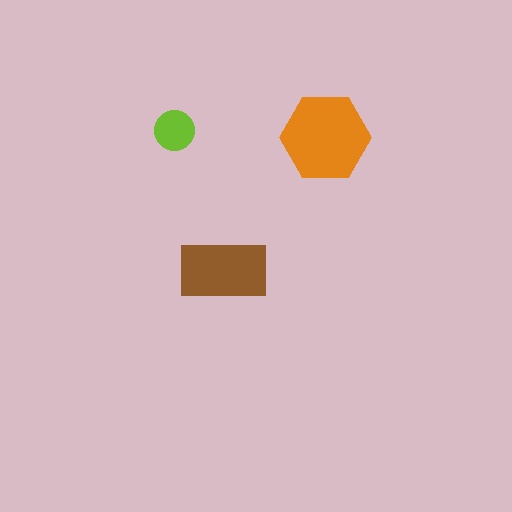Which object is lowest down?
The brown rectangle is bottommost.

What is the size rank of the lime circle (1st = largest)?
3rd.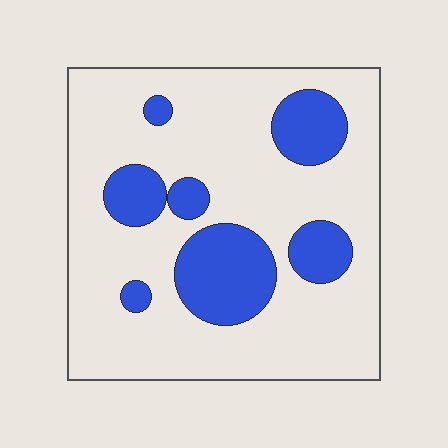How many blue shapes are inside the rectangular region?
7.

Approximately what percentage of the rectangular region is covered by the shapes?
Approximately 25%.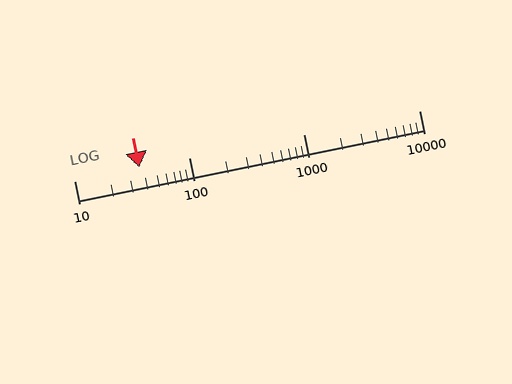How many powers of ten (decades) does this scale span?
The scale spans 3 decades, from 10 to 10000.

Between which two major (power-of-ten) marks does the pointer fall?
The pointer is between 10 and 100.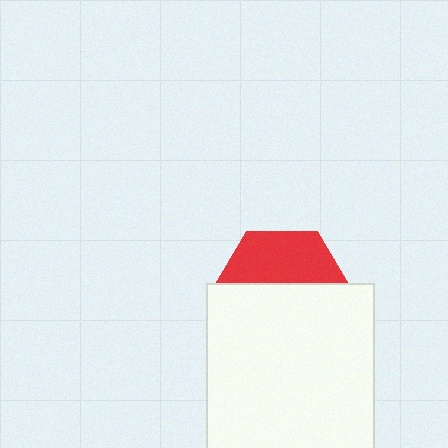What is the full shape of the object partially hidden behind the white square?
The partially hidden object is a red hexagon.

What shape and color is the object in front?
The object in front is a white square.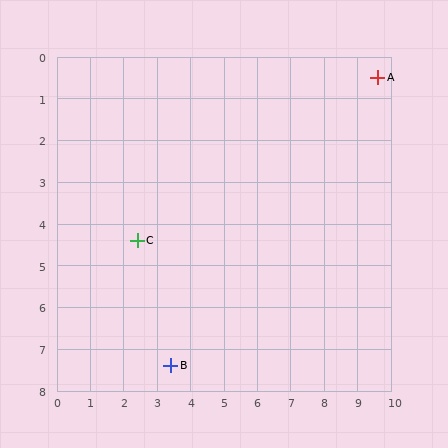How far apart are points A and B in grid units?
Points A and B are about 9.3 grid units apart.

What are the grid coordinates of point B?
Point B is at approximately (3.4, 7.4).